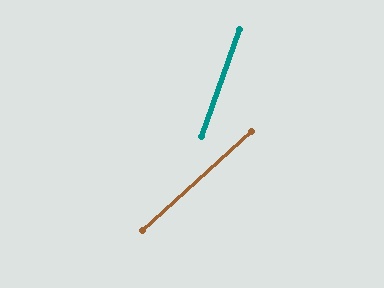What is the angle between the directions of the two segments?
Approximately 28 degrees.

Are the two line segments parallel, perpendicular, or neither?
Neither parallel nor perpendicular — they differ by about 28°.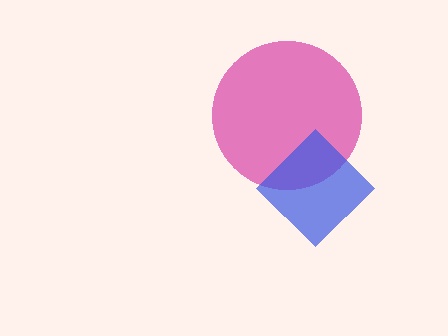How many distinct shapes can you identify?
There are 2 distinct shapes: a magenta circle, a blue diamond.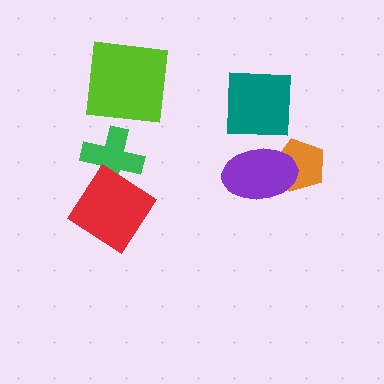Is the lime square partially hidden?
No, no other shape covers it.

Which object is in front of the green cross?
The red diamond is in front of the green cross.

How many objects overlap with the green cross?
1 object overlaps with the green cross.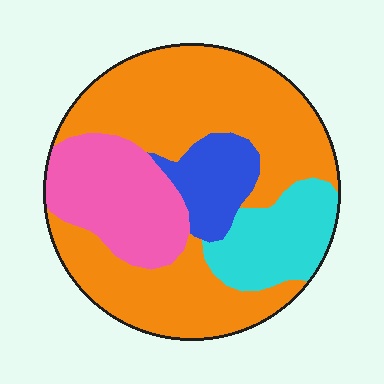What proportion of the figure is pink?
Pink covers around 20% of the figure.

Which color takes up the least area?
Blue, at roughly 10%.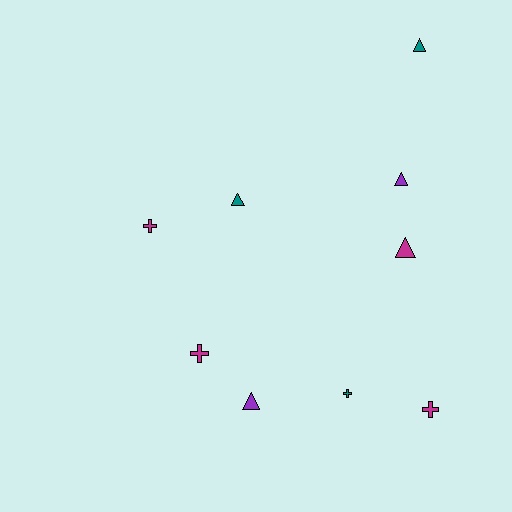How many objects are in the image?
There are 9 objects.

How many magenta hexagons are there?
There are no magenta hexagons.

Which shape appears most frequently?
Triangle, with 5 objects.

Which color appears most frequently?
Magenta, with 4 objects.